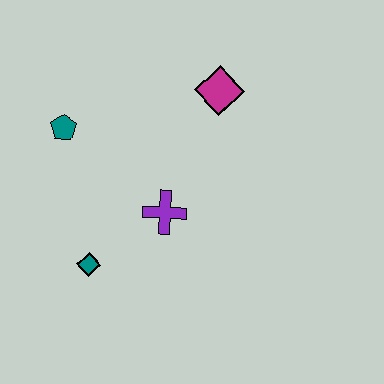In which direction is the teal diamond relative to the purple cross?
The teal diamond is to the left of the purple cross.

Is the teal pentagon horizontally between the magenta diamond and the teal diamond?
No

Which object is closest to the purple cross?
The teal diamond is closest to the purple cross.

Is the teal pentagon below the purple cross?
No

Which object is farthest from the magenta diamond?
The teal diamond is farthest from the magenta diamond.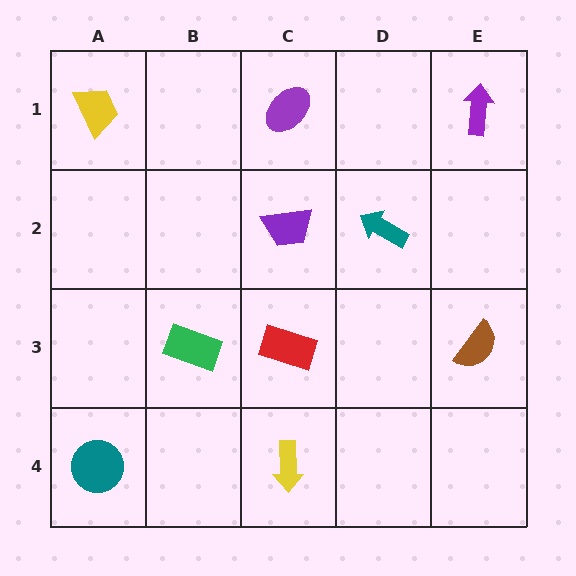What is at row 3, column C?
A red rectangle.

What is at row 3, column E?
A brown semicircle.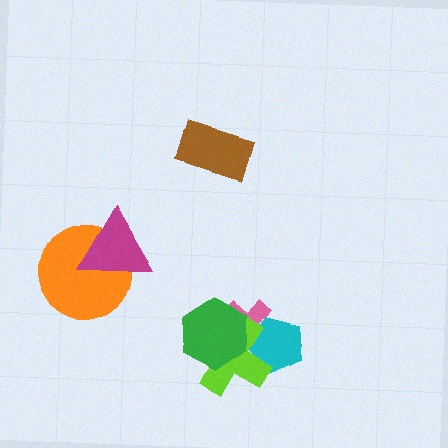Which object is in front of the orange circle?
The magenta triangle is in front of the orange circle.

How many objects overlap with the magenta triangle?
1 object overlaps with the magenta triangle.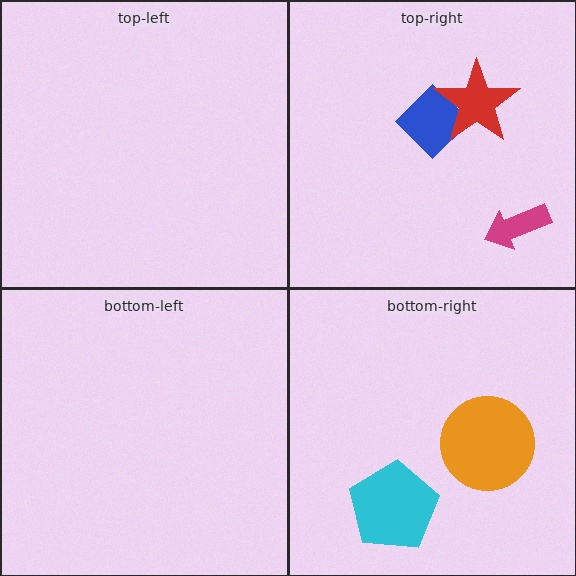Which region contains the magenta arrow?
The top-right region.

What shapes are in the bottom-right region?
The orange circle, the cyan pentagon.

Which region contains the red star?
The top-right region.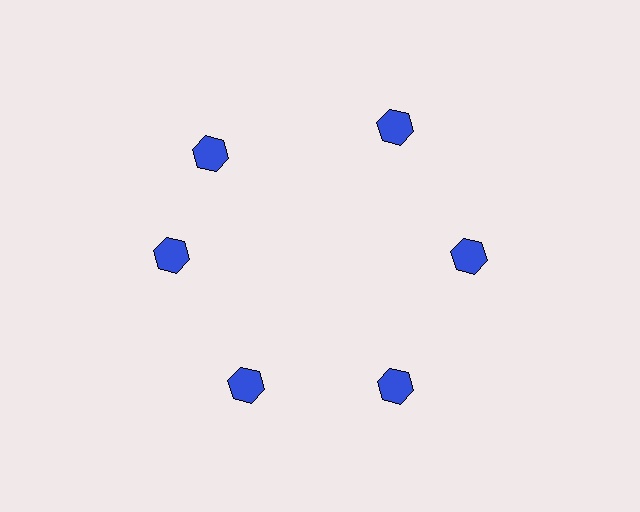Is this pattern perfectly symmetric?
No. The 6 blue hexagons are arranged in a ring, but one element near the 11 o'clock position is rotated out of alignment along the ring, breaking the 6-fold rotational symmetry.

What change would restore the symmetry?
The symmetry would be restored by rotating it back into even spacing with its neighbors so that all 6 hexagons sit at equal angles and equal distance from the center.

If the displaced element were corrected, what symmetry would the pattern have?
It would have 6-fold rotational symmetry — the pattern would map onto itself every 60 degrees.